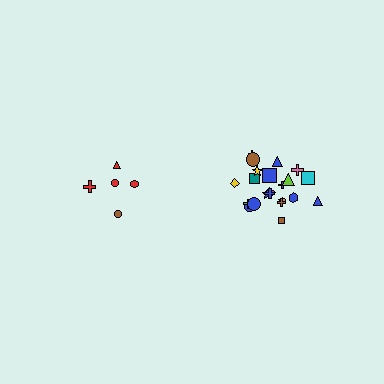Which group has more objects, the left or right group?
The right group.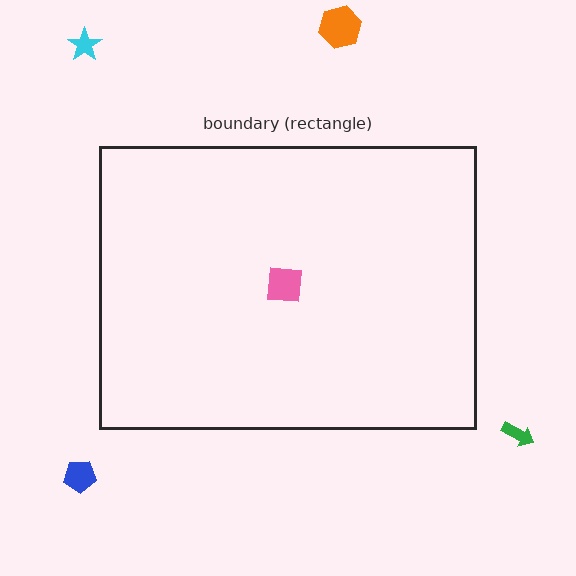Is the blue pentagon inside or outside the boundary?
Outside.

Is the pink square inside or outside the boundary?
Inside.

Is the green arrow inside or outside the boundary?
Outside.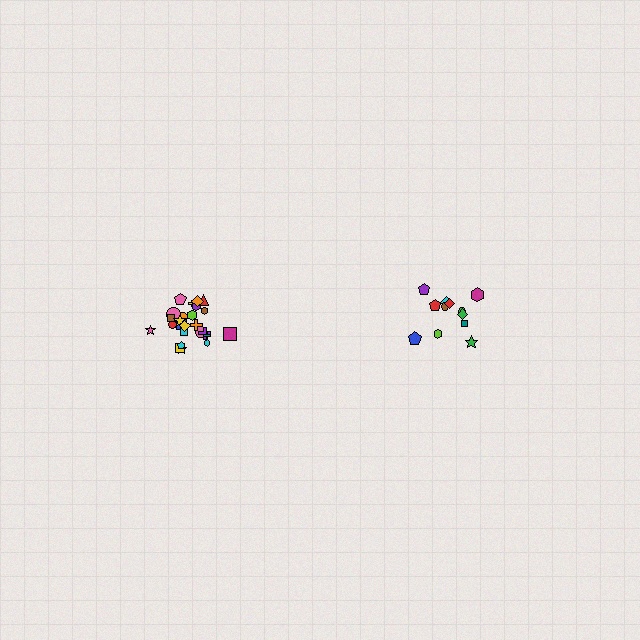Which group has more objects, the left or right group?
The left group.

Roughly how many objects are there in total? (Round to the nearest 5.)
Roughly 35 objects in total.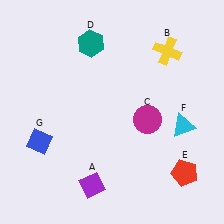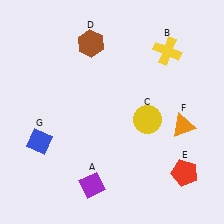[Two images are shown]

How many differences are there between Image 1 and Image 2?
There are 3 differences between the two images.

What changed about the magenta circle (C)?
In Image 1, C is magenta. In Image 2, it changed to yellow.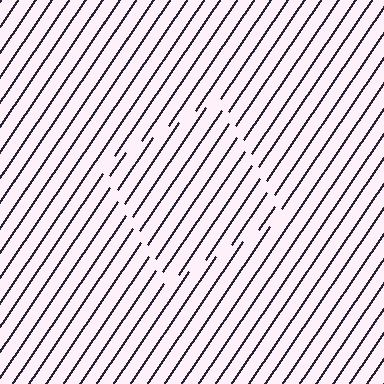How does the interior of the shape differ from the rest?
The interior of the shape contains the same grating, shifted by half a period — the contour is defined by the phase discontinuity where line-ends from the inner and outer gratings abut.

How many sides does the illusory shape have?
4 sides — the line-ends trace a square.